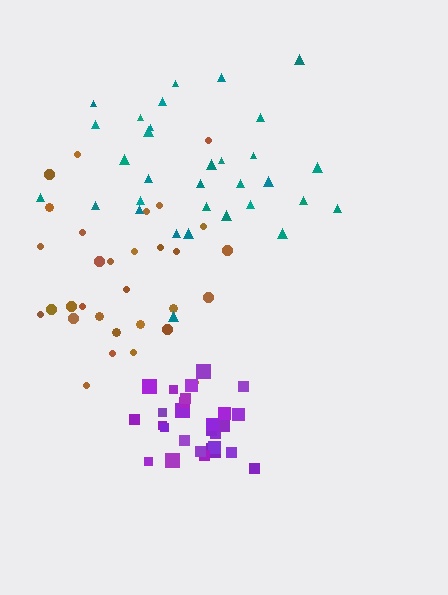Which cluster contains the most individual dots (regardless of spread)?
Teal (32).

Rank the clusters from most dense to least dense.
purple, brown, teal.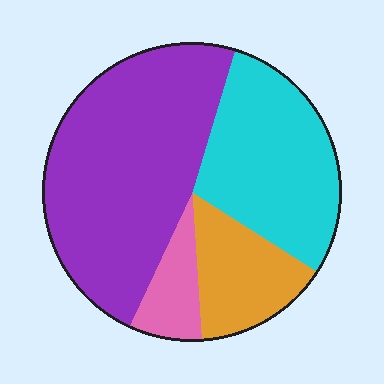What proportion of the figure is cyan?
Cyan covers about 30% of the figure.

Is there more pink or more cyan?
Cyan.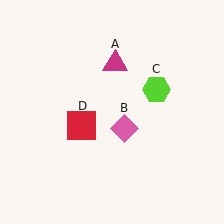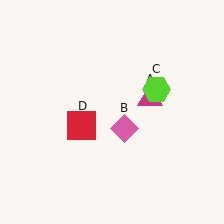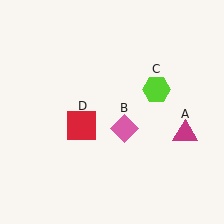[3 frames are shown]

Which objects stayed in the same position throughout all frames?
Pink diamond (object B) and lime hexagon (object C) and red square (object D) remained stationary.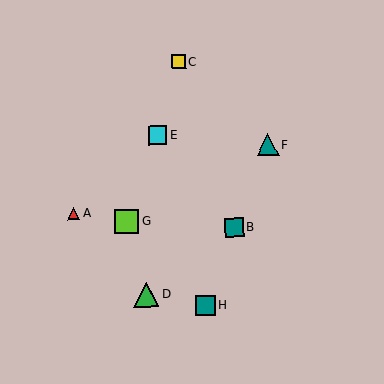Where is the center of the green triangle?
The center of the green triangle is at (146, 294).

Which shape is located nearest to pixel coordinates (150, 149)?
The cyan square (labeled E) at (158, 136) is nearest to that location.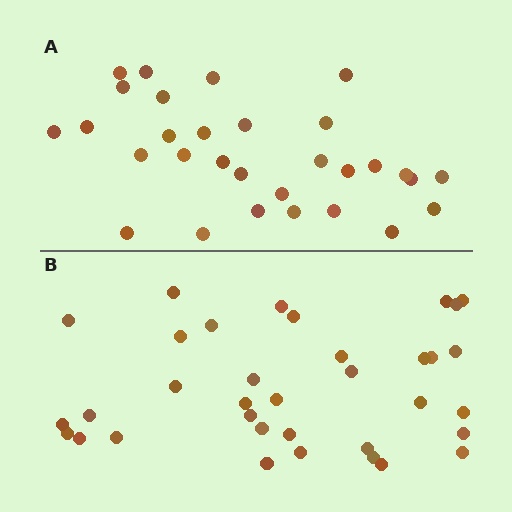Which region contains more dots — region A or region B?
Region B (the bottom region) has more dots.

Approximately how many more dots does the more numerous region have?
Region B has about 5 more dots than region A.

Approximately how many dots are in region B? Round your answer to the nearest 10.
About 40 dots. (The exact count is 35, which rounds to 40.)